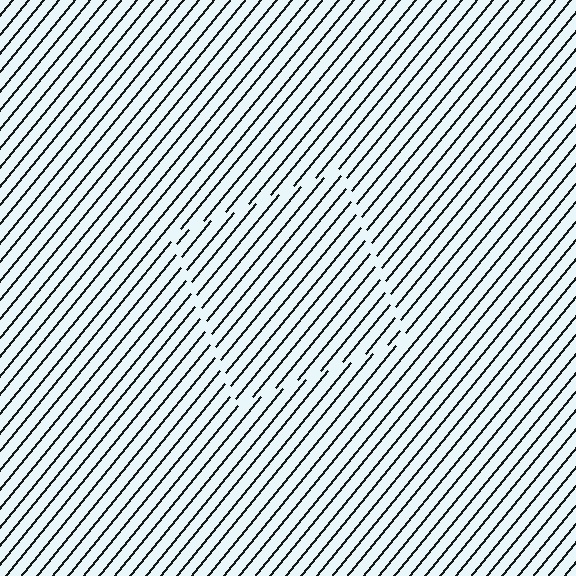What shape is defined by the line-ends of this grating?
An illusory square. The interior of the shape contains the same grating, shifted by half a period — the contour is defined by the phase discontinuity where line-ends from the inner and outer gratings abut.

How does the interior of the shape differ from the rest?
The interior of the shape contains the same grating, shifted by half a period — the contour is defined by the phase discontinuity where line-ends from the inner and outer gratings abut.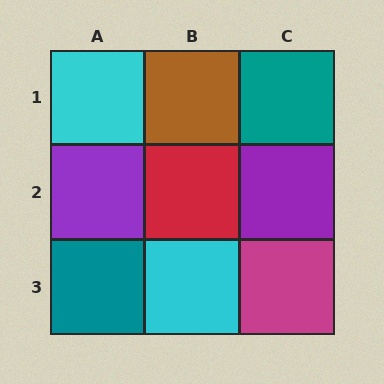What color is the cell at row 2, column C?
Purple.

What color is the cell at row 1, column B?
Brown.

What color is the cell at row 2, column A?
Purple.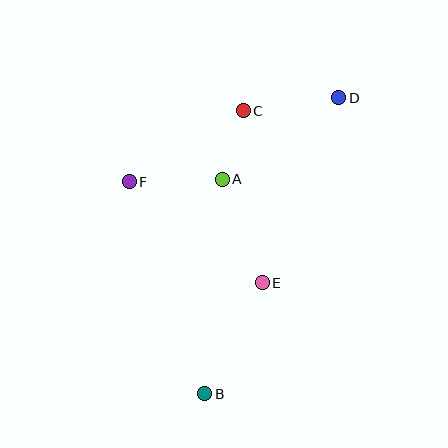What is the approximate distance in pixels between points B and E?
The distance between B and E is approximately 125 pixels.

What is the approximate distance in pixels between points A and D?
The distance between A and D is approximately 142 pixels.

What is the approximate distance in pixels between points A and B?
The distance between A and B is approximately 215 pixels.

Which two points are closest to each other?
Points A and C are closest to each other.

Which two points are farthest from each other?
Points B and D are farthest from each other.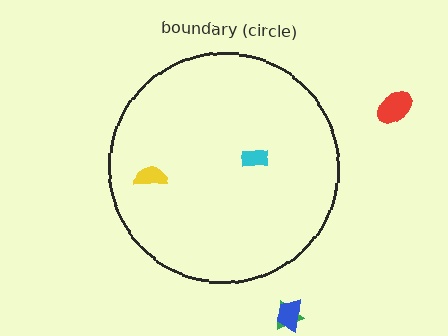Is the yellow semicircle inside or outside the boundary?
Inside.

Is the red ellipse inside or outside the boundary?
Outside.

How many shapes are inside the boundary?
2 inside, 3 outside.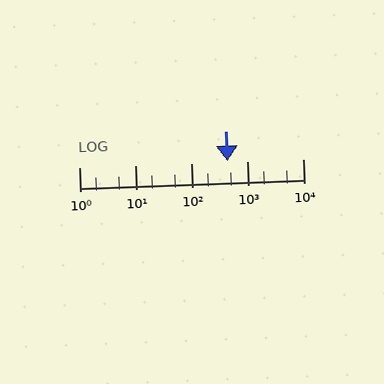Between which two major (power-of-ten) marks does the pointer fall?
The pointer is between 100 and 1000.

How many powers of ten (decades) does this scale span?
The scale spans 4 decades, from 1 to 10000.